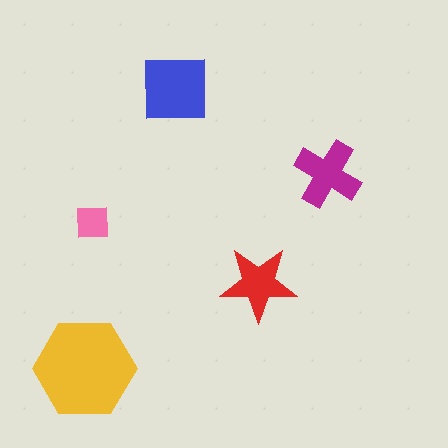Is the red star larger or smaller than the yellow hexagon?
Smaller.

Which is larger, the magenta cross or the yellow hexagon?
The yellow hexagon.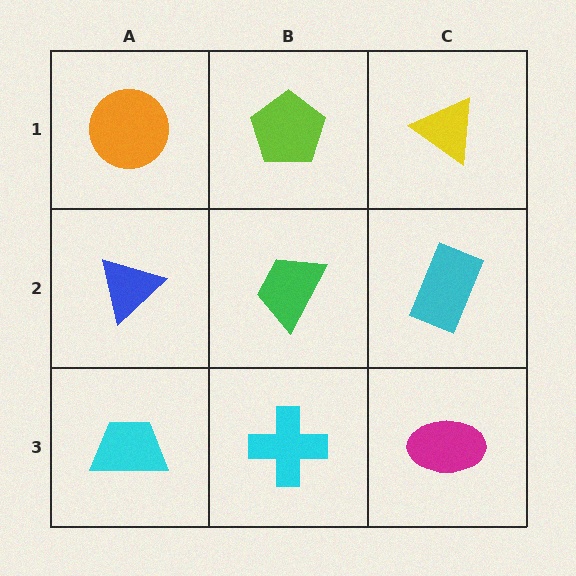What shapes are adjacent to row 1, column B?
A green trapezoid (row 2, column B), an orange circle (row 1, column A), a yellow triangle (row 1, column C).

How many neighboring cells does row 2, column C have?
3.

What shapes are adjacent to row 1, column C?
A cyan rectangle (row 2, column C), a lime pentagon (row 1, column B).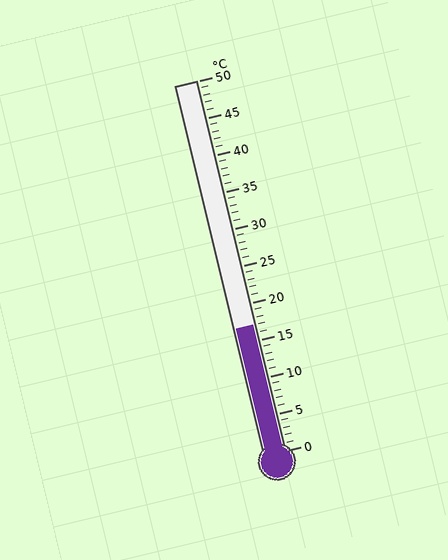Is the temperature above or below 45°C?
The temperature is below 45°C.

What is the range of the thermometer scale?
The thermometer scale ranges from 0°C to 50°C.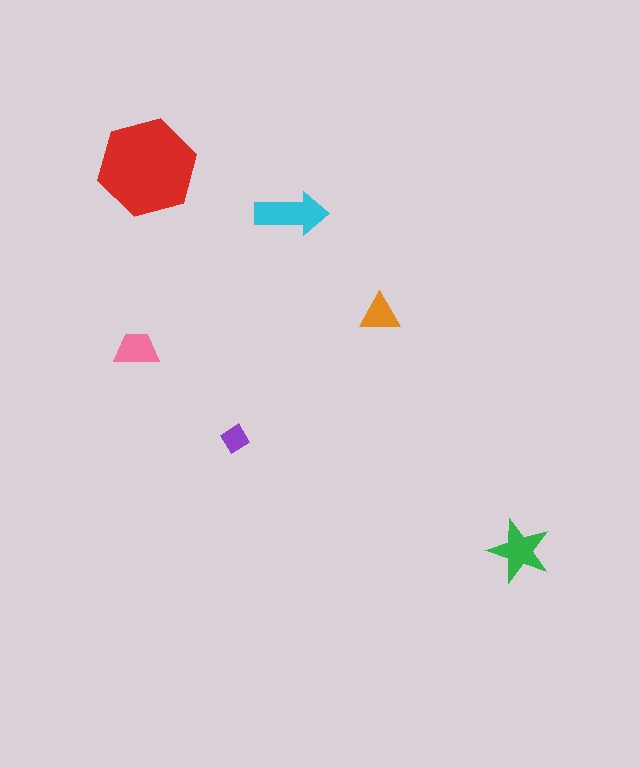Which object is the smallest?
The purple diamond.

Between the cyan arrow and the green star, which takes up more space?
The cyan arrow.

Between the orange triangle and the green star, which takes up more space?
The green star.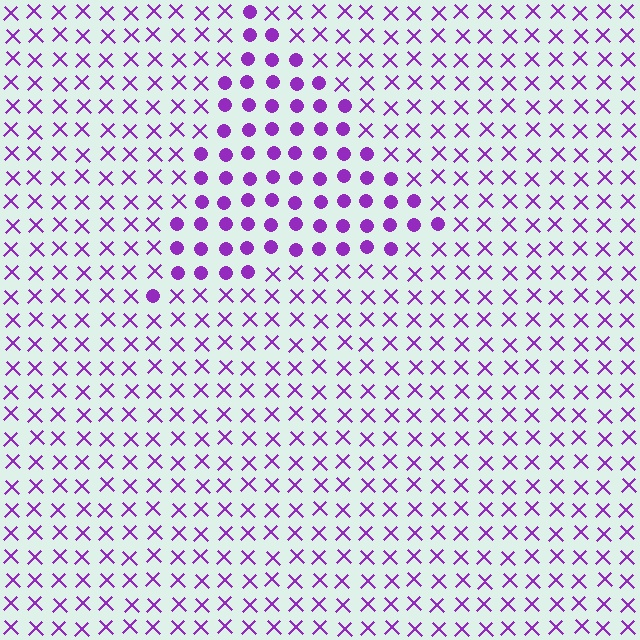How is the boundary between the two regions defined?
The boundary is defined by a change in element shape: circles inside vs. X marks outside. All elements share the same color and spacing.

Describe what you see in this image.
The image is filled with small purple elements arranged in a uniform grid. A triangle-shaped region contains circles, while the surrounding area contains X marks. The boundary is defined purely by the change in element shape.